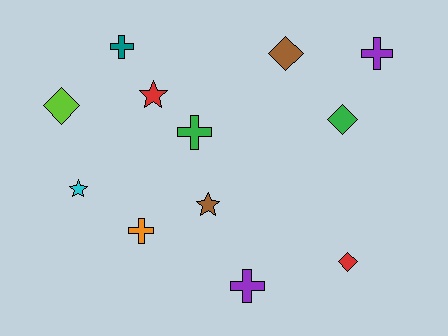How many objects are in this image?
There are 12 objects.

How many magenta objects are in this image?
There are no magenta objects.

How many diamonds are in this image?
There are 4 diamonds.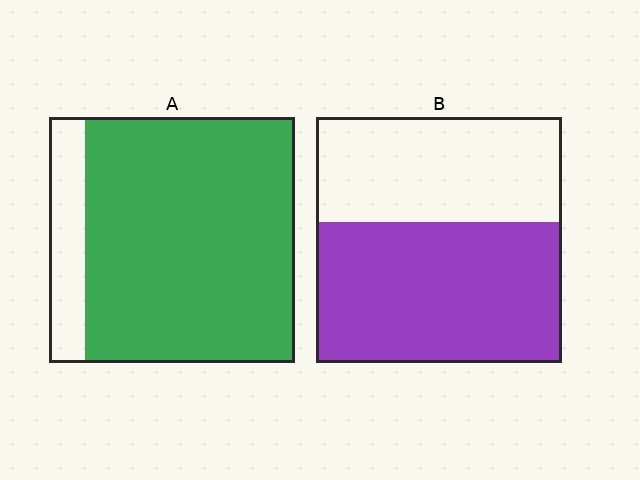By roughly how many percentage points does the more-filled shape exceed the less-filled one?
By roughly 30 percentage points (A over B).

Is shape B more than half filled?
Yes.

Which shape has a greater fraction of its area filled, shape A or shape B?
Shape A.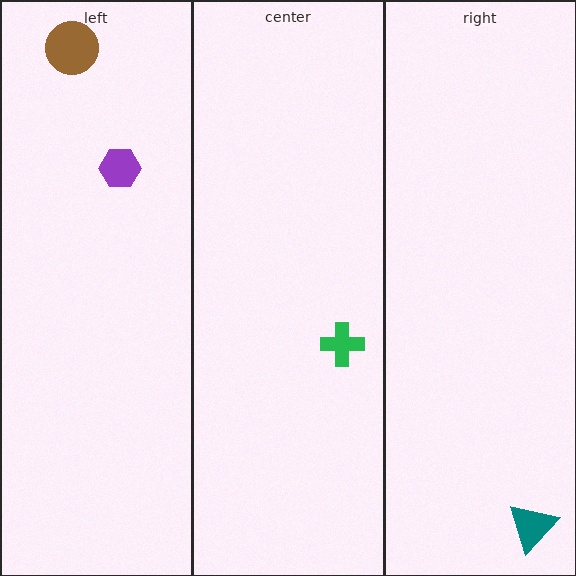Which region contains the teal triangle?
The right region.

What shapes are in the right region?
The teal triangle.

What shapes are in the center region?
The green cross.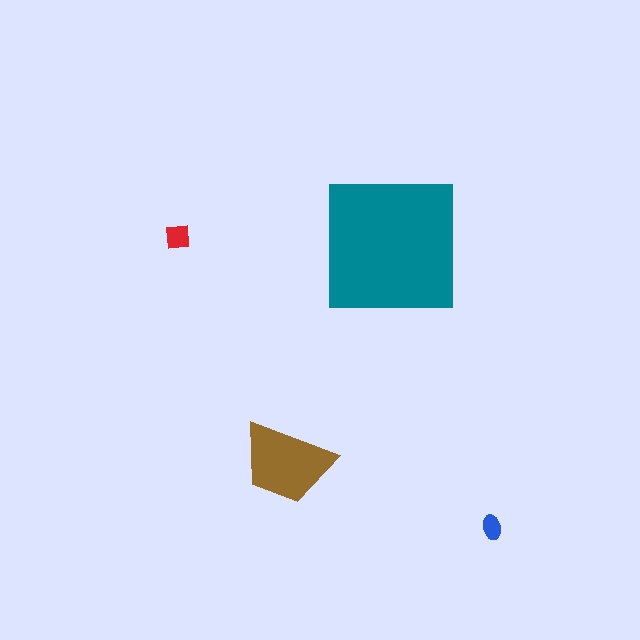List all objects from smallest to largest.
The blue ellipse, the red square, the brown trapezoid, the teal square.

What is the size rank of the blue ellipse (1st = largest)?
4th.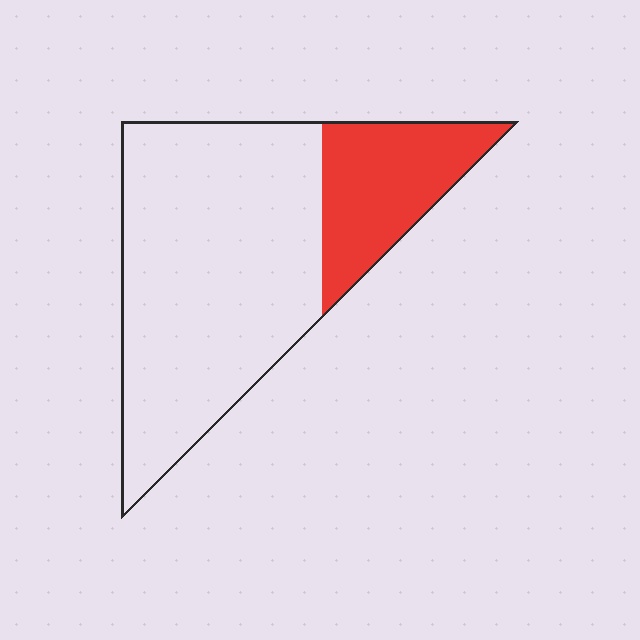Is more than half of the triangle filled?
No.